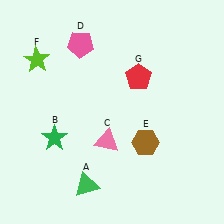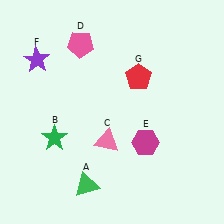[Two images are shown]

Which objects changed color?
E changed from brown to magenta. F changed from lime to purple.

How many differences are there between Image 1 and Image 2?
There are 2 differences between the two images.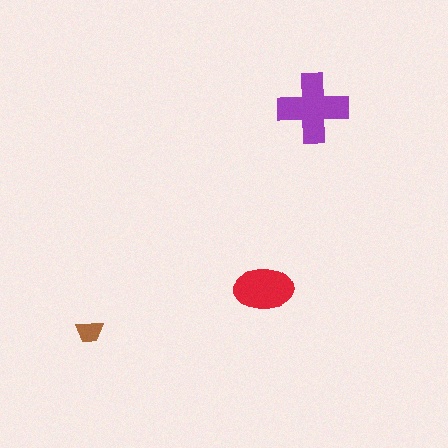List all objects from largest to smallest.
The purple cross, the red ellipse, the brown trapezoid.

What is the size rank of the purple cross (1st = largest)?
1st.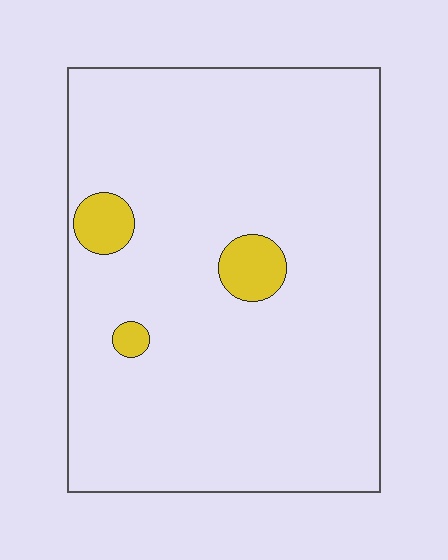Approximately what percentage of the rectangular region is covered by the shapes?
Approximately 5%.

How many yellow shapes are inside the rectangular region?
3.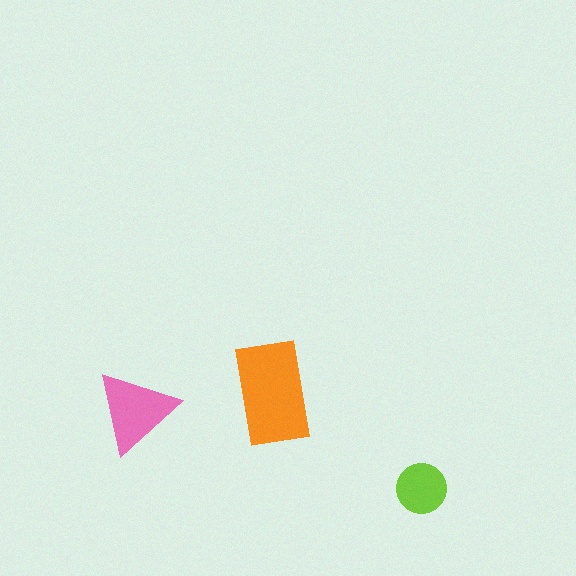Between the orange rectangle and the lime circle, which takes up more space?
The orange rectangle.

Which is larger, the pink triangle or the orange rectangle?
The orange rectangle.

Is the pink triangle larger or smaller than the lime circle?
Larger.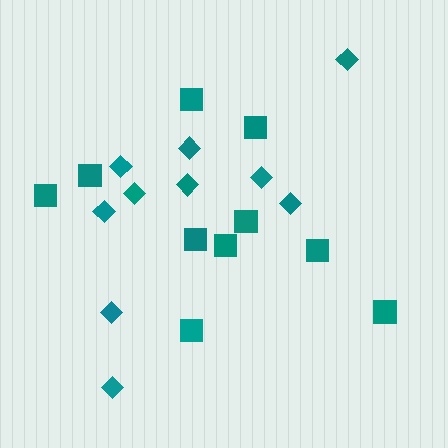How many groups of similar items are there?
There are 2 groups: one group of diamonds (10) and one group of squares (10).